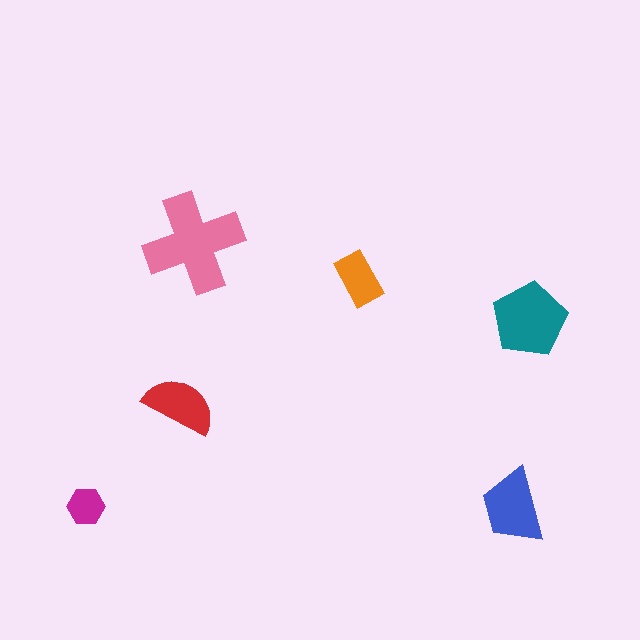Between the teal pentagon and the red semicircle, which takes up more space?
The teal pentagon.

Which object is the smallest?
The magenta hexagon.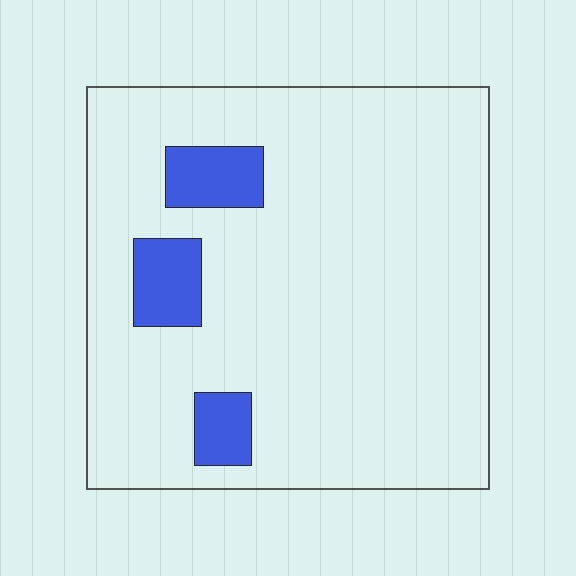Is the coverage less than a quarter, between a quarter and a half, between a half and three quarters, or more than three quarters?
Less than a quarter.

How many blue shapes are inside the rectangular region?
3.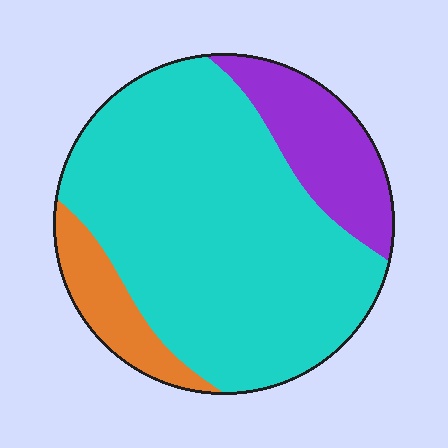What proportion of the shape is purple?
Purple covers 17% of the shape.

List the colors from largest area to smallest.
From largest to smallest: cyan, purple, orange.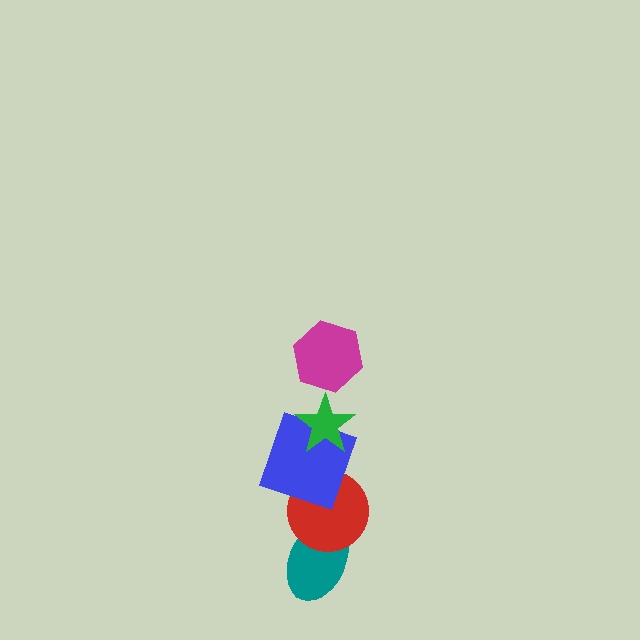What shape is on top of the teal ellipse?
The red circle is on top of the teal ellipse.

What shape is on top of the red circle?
The blue square is on top of the red circle.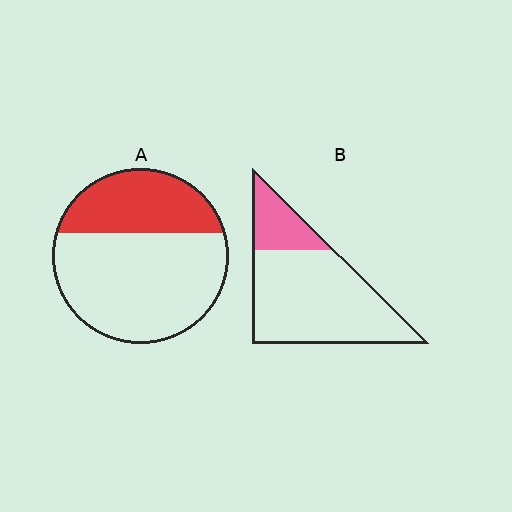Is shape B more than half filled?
No.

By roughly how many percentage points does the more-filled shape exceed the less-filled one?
By roughly 10 percentage points (A over B).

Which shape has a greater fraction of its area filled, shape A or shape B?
Shape A.